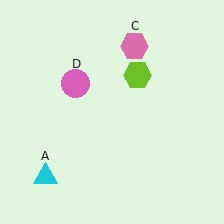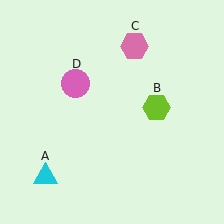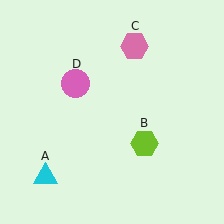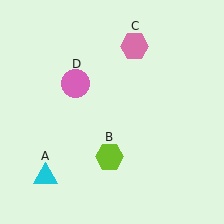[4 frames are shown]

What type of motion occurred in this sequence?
The lime hexagon (object B) rotated clockwise around the center of the scene.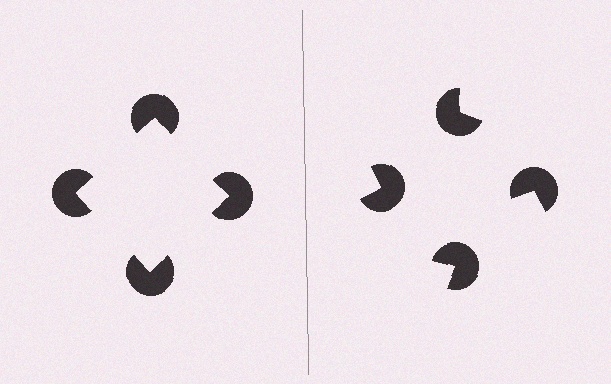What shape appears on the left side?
An illusory square.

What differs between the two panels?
The pac-man discs are positioned identically on both sides; only the wedge orientations differ. On the left they align to a square; on the right they are misaligned.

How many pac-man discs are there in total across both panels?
8 — 4 on each side.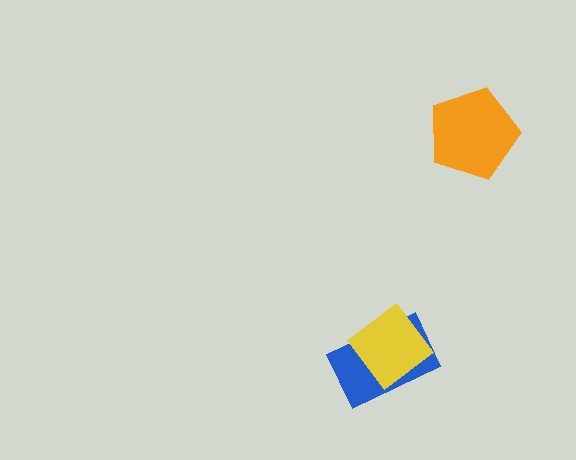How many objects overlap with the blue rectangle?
1 object overlaps with the blue rectangle.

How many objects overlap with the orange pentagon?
0 objects overlap with the orange pentagon.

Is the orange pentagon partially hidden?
No, no other shape covers it.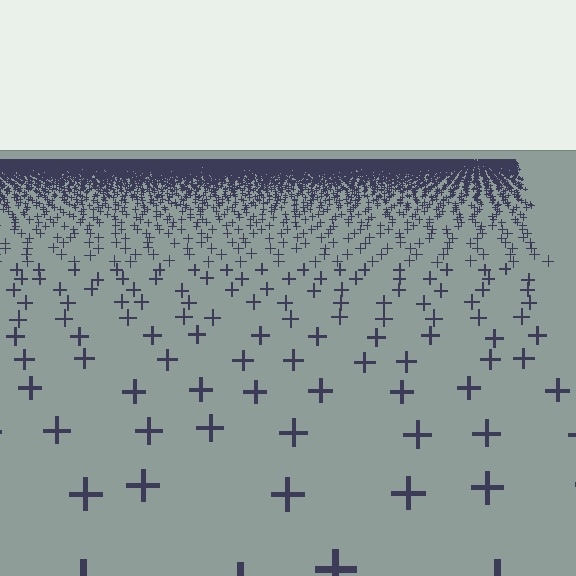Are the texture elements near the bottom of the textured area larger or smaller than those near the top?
Larger. Near the bottom, elements are closer to the viewer and appear at a bigger on-screen size.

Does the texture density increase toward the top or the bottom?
Density increases toward the top.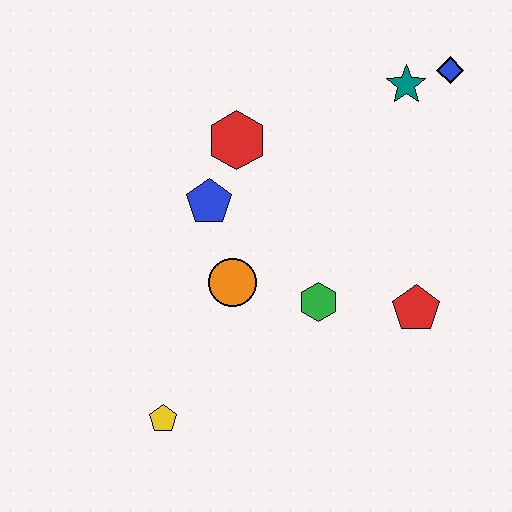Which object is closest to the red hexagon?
The blue pentagon is closest to the red hexagon.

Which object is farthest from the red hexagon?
The yellow pentagon is farthest from the red hexagon.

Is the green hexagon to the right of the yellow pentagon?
Yes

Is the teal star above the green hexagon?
Yes